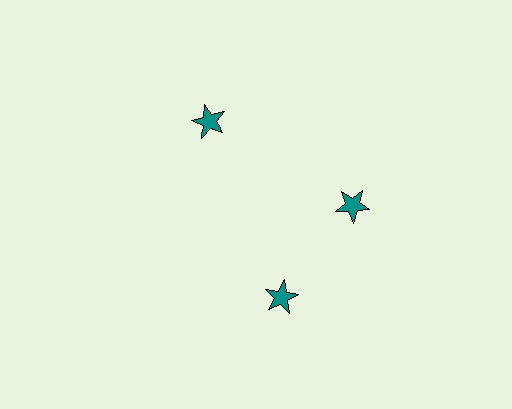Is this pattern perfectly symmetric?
No. The 3 teal stars are arranged in a ring, but one element near the 7 o'clock position is rotated out of alignment along the ring, breaking the 3-fold rotational symmetry.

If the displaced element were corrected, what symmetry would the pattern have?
It would have 3-fold rotational symmetry — the pattern would map onto itself every 120 degrees.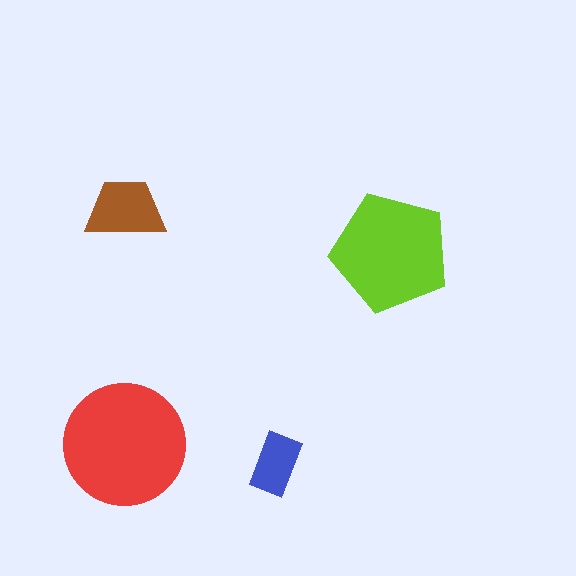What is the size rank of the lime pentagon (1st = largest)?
2nd.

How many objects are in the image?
There are 4 objects in the image.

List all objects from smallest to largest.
The blue rectangle, the brown trapezoid, the lime pentagon, the red circle.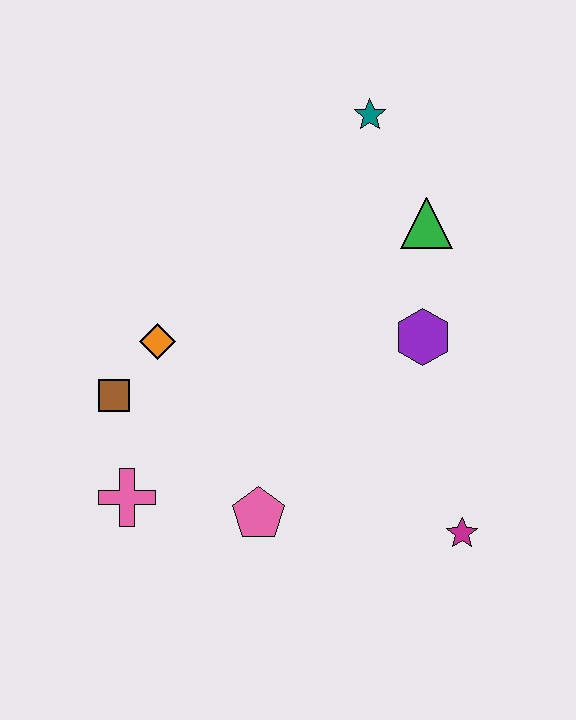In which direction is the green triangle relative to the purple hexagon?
The green triangle is above the purple hexagon.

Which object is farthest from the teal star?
The pink cross is farthest from the teal star.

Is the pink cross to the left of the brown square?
No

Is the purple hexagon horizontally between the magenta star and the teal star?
Yes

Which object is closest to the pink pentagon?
The pink cross is closest to the pink pentagon.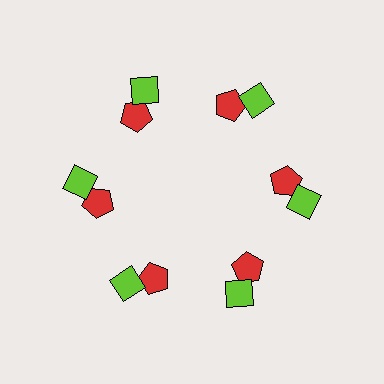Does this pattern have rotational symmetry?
Yes, this pattern has 6-fold rotational symmetry. It looks the same after rotating 60 degrees around the center.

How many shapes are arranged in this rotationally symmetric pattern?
There are 12 shapes, arranged in 6 groups of 2.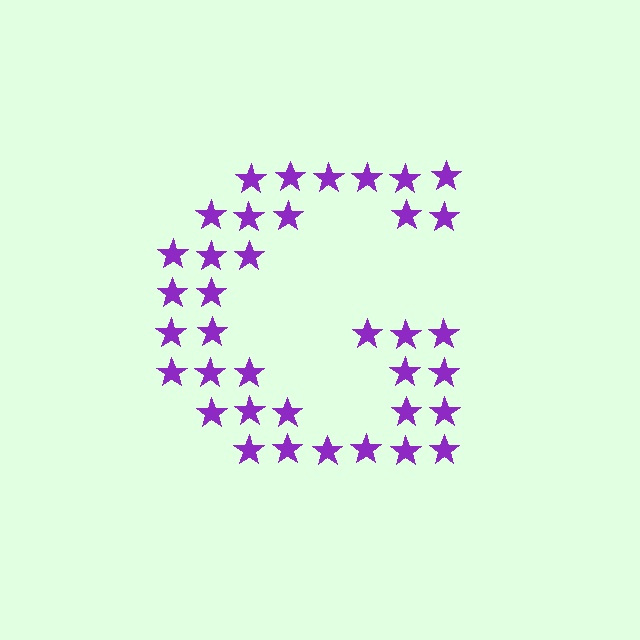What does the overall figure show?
The overall figure shows the letter G.